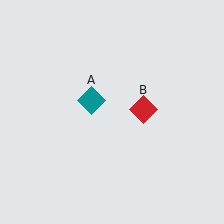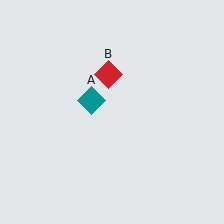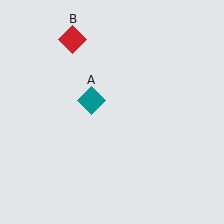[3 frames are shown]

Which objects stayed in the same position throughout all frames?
Teal diamond (object A) remained stationary.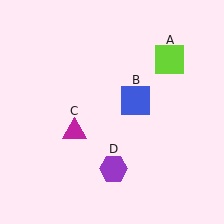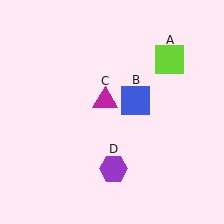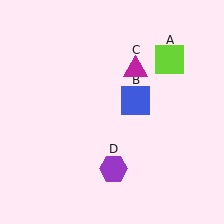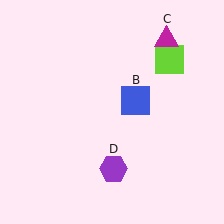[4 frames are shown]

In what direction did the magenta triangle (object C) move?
The magenta triangle (object C) moved up and to the right.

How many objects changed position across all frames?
1 object changed position: magenta triangle (object C).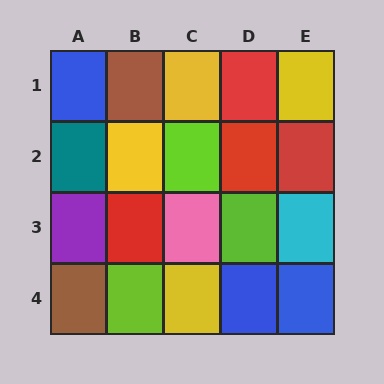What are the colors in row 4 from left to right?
Brown, lime, yellow, blue, blue.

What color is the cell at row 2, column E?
Red.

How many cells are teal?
1 cell is teal.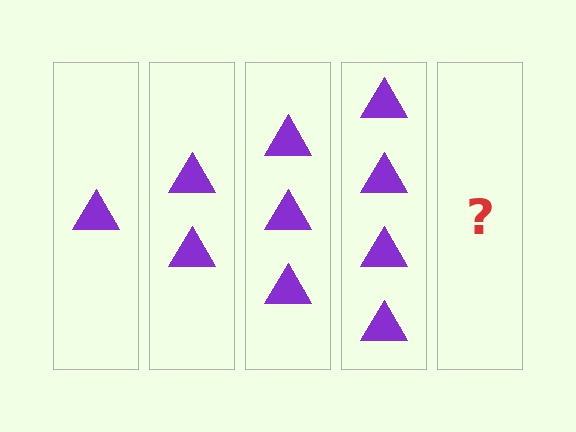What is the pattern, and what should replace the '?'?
The pattern is that each step adds one more triangle. The '?' should be 5 triangles.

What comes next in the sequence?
The next element should be 5 triangles.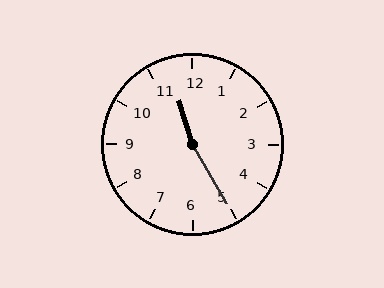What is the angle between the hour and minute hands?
Approximately 168 degrees.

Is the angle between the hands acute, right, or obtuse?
It is obtuse.